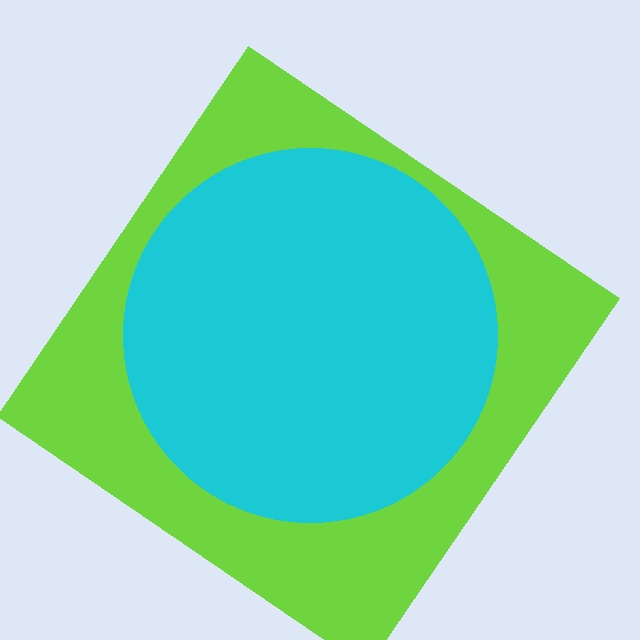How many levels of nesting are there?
2.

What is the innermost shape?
The cyan circle.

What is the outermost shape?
The lime diamond.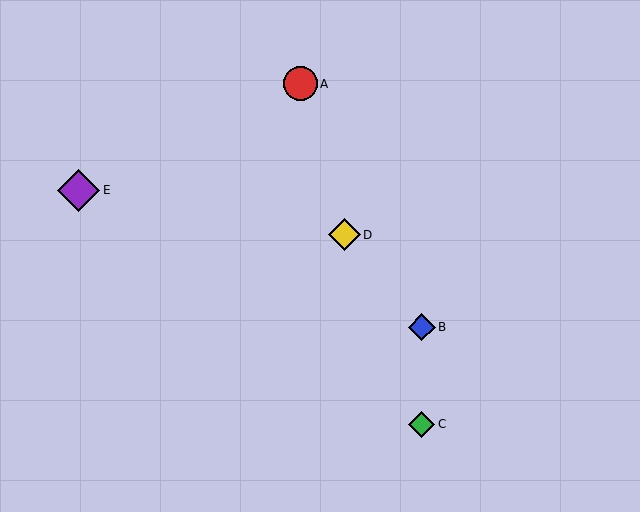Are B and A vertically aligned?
No, B is at x≈422 and A is at x≈300.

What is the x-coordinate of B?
Object B is at x≈422.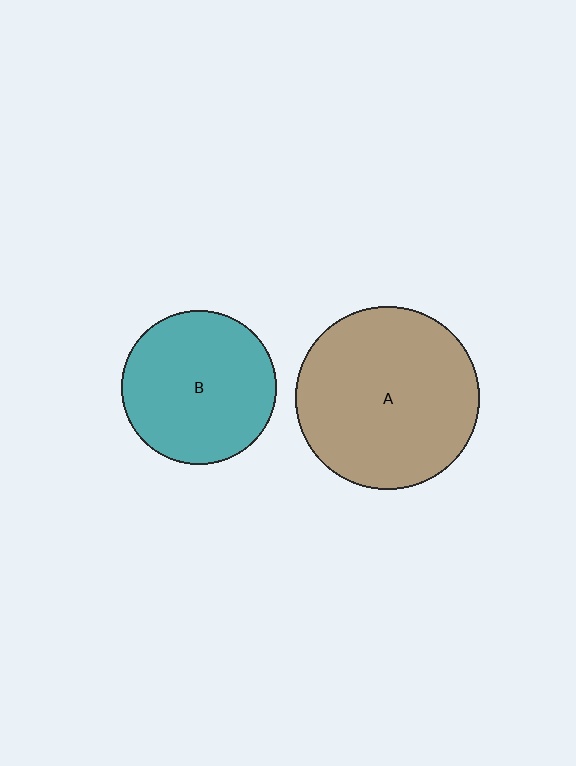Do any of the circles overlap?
No, none of the circles overlap.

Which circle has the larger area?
Circle A (brown).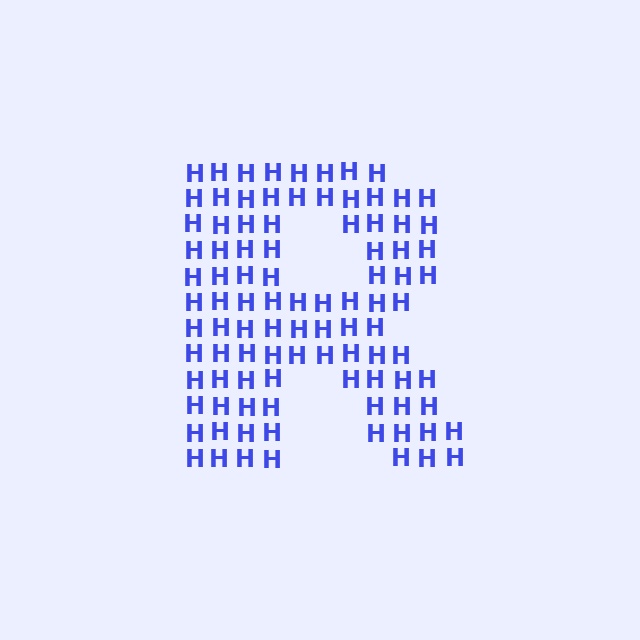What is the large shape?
The large shape is the letter R.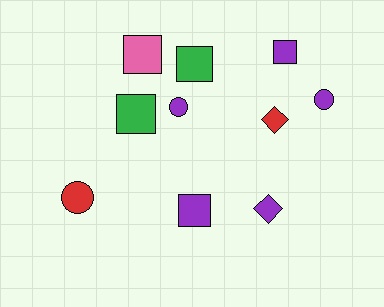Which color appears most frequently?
Purple, with 5 objects.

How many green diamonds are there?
There are no green diamonds.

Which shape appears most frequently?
Square, with 5 objects.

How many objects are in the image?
There are 10 objects.